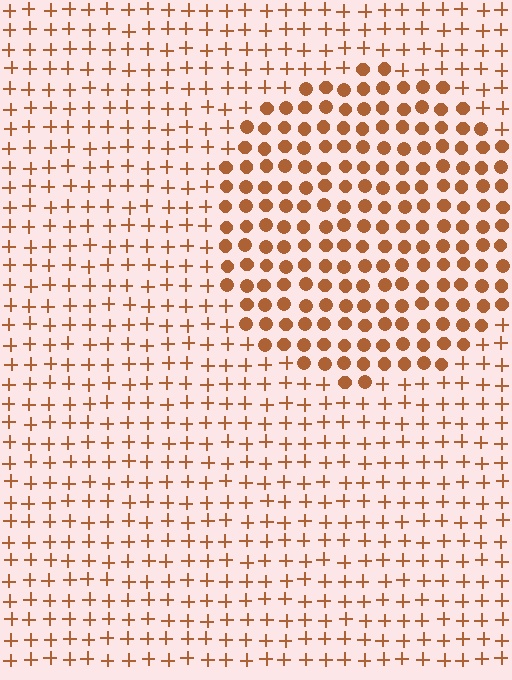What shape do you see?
I see a circle.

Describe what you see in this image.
The image is filled with small brown elements arranged in a uniform grid. A circle-shaped region contains circles, while the surrounding area contains plus signs. The boundary is defined purely by the change in element shape.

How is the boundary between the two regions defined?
The boundary is defined by a change in element shape: circles inside vs. plus signs outside. All elements share the same color and spacing.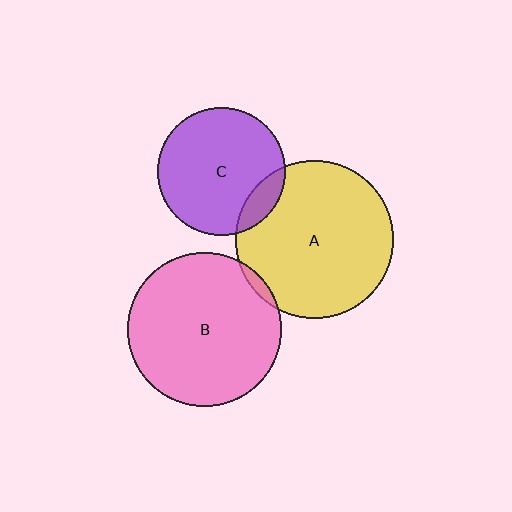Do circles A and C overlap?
Yes.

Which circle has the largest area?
Circle A (yellow).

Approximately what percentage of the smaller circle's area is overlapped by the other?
Approximately 10%.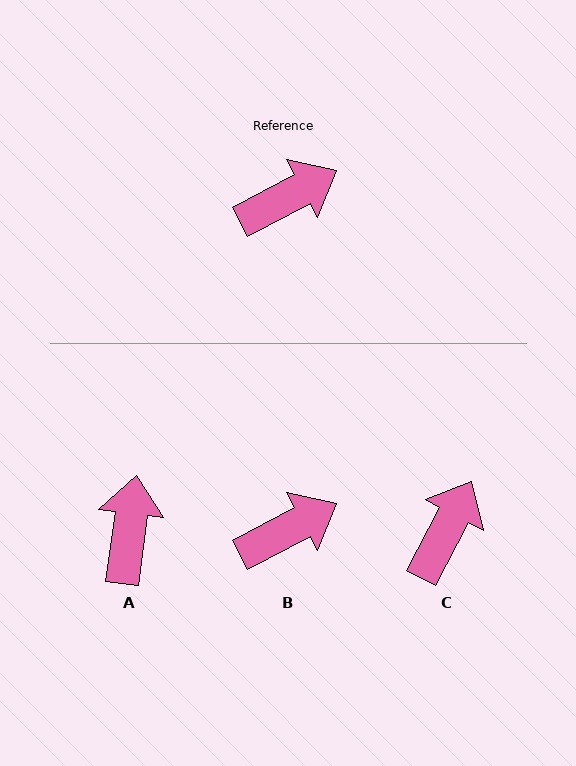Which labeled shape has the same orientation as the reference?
B.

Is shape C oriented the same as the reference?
No, it is off by about 34 degrees.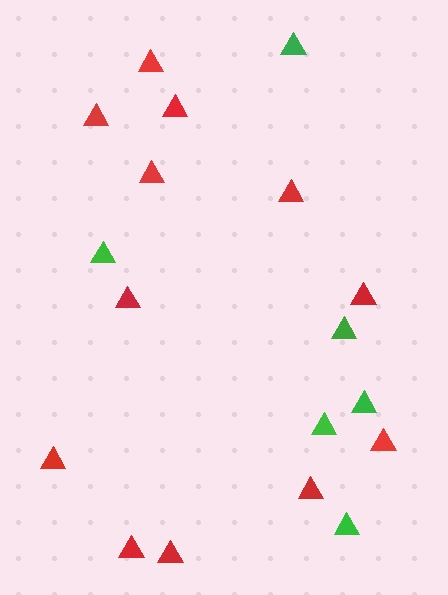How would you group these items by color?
There are 2 groups: one group of red triangles (12) and one group of green triangles (6).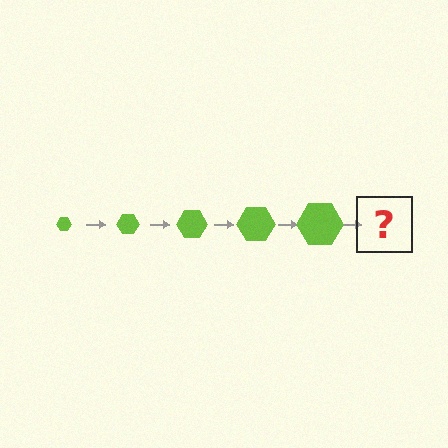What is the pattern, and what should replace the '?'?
The pattern is that the hexagon gets progressively larger each step. The '?' should be a lime hexagon, larger than the previous one.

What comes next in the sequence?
The next element should be a lime hexagon, larger than the previous one.